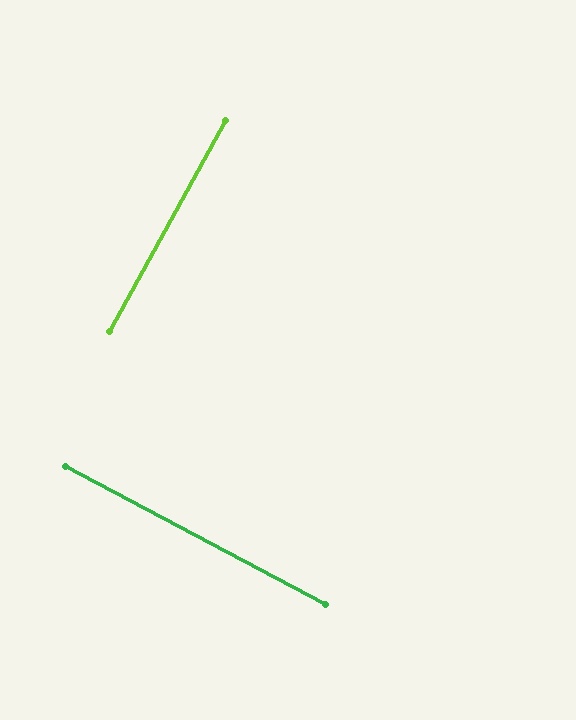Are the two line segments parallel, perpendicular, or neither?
Perpendicular — they meet at approximately 89°.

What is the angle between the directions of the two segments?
Approximately 89 degrees.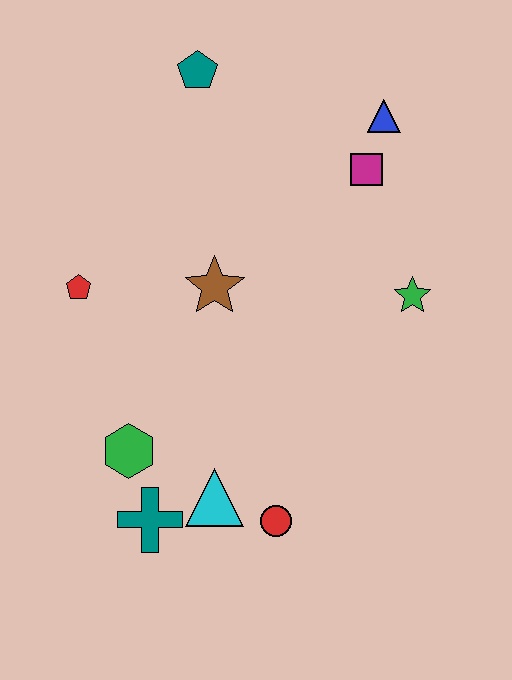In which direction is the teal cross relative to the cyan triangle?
The teal cross is to the left of the cyan triangle.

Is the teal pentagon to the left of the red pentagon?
No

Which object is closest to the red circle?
The cyan triangle is closest to the red circle.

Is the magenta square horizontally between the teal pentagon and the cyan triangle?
No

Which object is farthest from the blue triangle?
The teal cross is farthest from the blue triangle.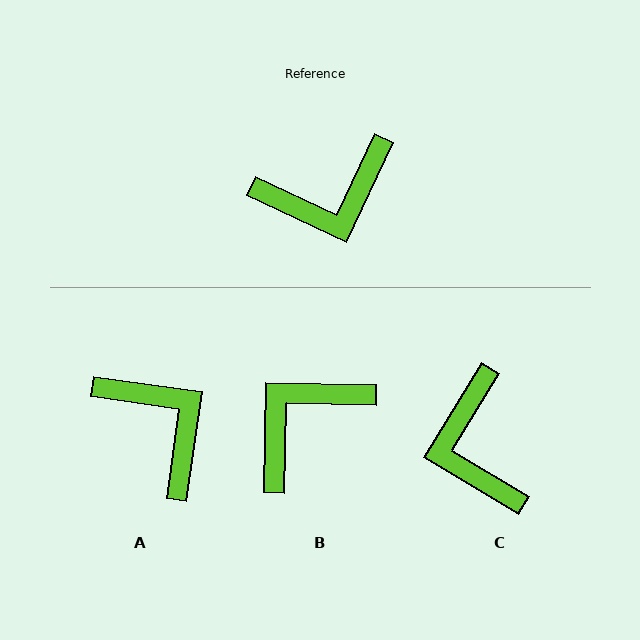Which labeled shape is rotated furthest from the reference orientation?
B, about 156 degrees away.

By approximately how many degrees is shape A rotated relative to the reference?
Approximately 107 degrees counter-clockwise.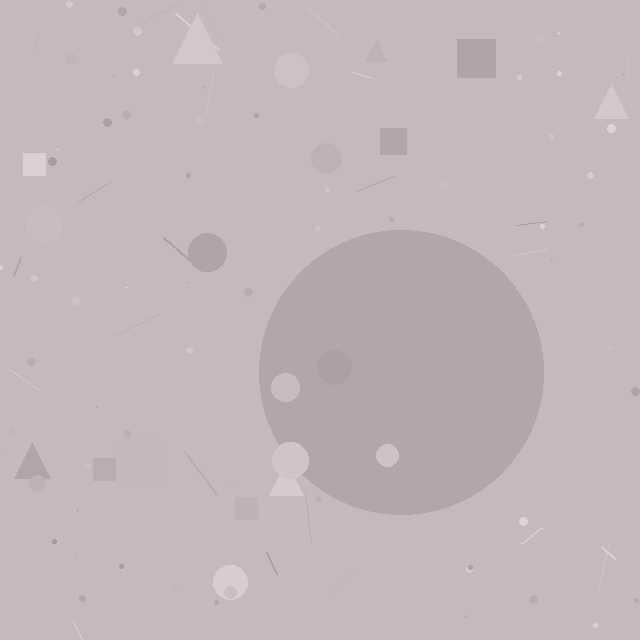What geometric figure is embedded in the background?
A circle is embedded in the background.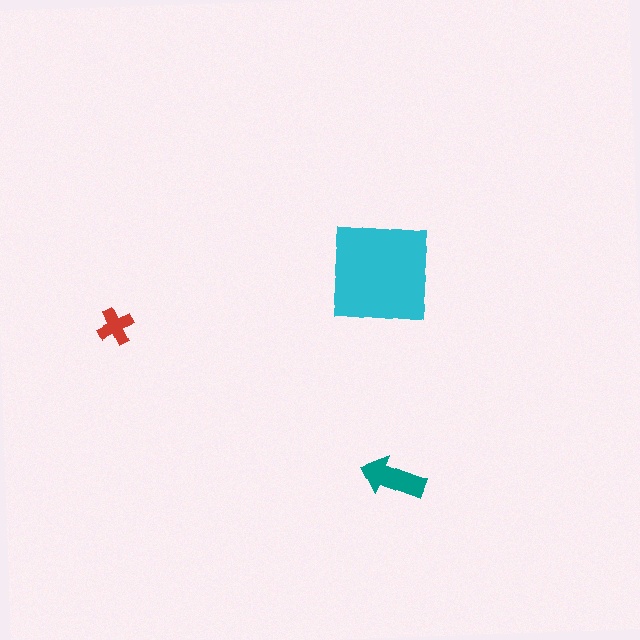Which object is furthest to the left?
The red cross is leftmost.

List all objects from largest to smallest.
The cyan square, the teal arrow, the red cross.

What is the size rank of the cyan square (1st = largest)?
1st.